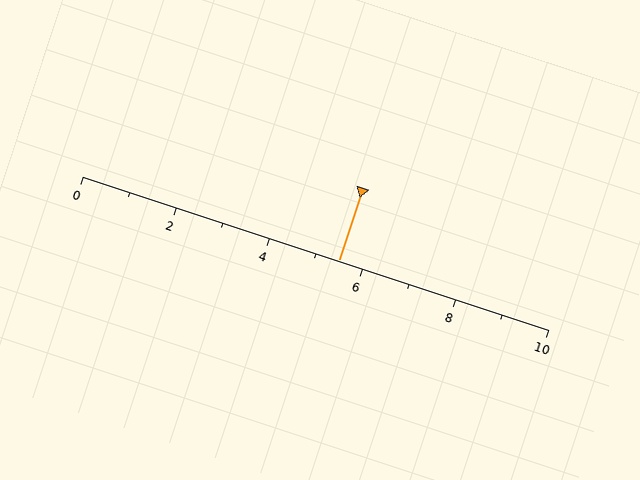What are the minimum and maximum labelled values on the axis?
The axis runs from 0 to 10.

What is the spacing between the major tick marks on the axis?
The major ticks are spaced 2 apart.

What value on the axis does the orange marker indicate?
The marker indicates approximately 5.5.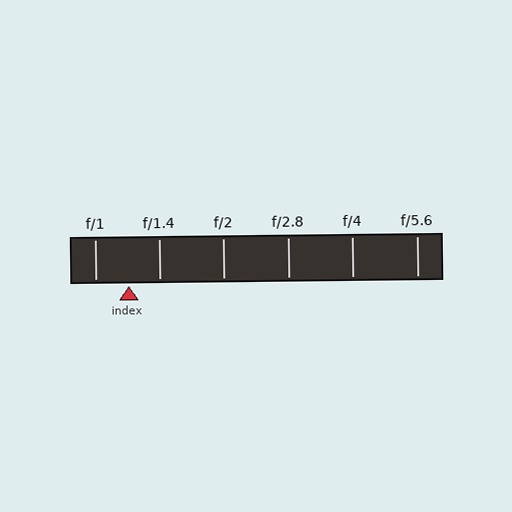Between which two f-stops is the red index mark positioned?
The index mark is between f/1 and f/1.4.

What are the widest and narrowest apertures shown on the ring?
The widest aperture shown is f/1 and the narrowest is f/5.6.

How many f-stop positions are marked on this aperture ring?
There are 6 f-stop positions marked.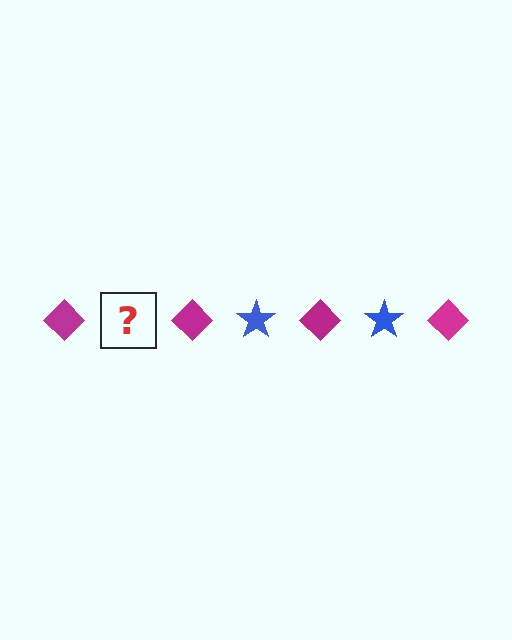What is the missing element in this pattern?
The missing element is a blue star.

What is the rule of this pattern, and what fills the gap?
The rule is that the pattern alternates between magenta diamond and blue star. The gap should be filled with a blue star.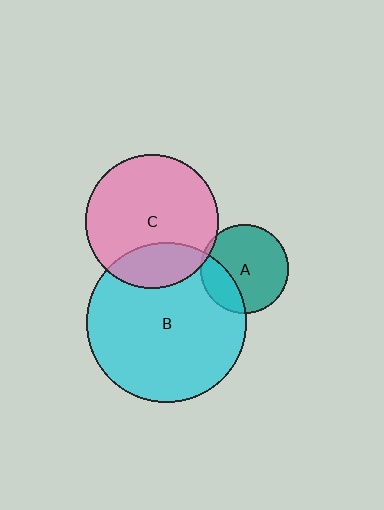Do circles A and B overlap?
Yes.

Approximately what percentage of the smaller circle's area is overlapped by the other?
Approximately 25%.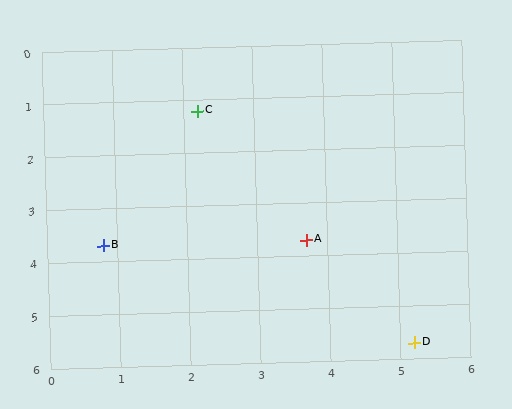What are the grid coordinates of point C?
Point C is at approximately (2.2, 1.2).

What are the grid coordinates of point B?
Point B is at approximately (0.8, 3.7).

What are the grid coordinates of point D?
Point D is at approximately (5.2, 5.7).